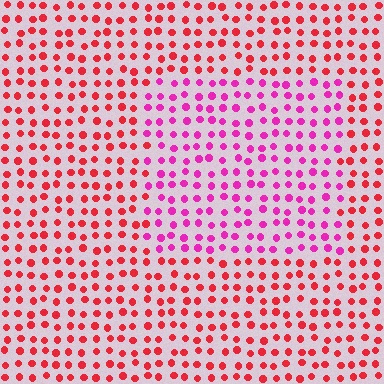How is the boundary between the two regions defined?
The boundary is defined purely by a slight shift in hue (about 40 degrees). Spacing, size, and orientation are identical on both sides.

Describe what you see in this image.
The image is filled with small red elements in a uniform arrangement. A rectangle-shaped region is visible where the elements are tinted to a slightly different hue, forming a subtle color boundary.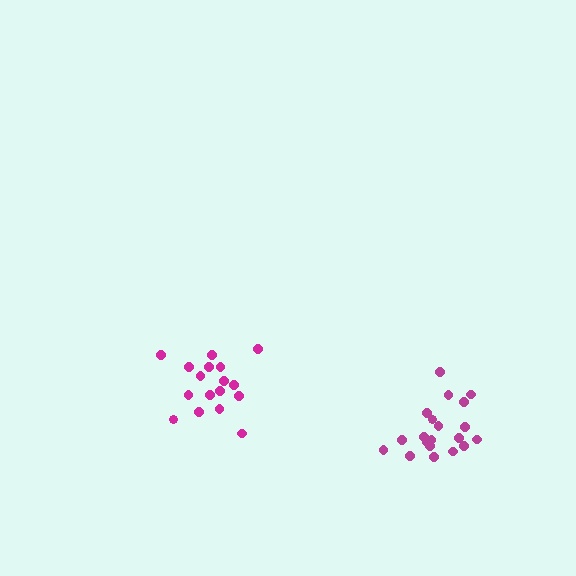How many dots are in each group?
Group 1: 20 dots, Group 2: 17 dots (37 total).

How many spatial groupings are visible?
There are 2 spatial groupings.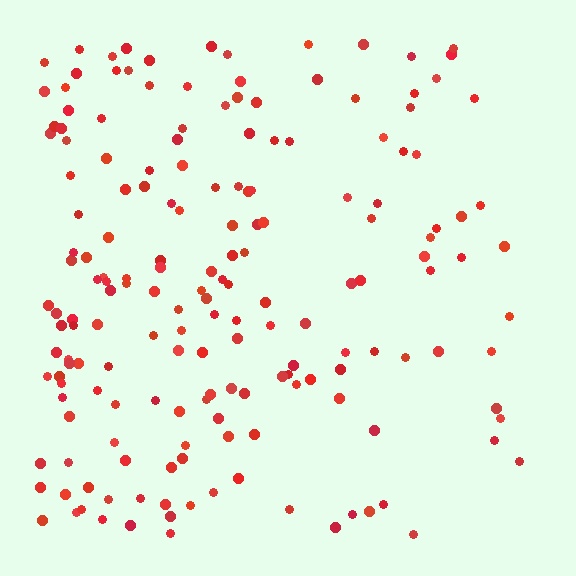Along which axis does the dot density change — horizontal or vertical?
Horizontal.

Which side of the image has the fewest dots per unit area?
The right.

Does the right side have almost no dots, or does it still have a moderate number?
Still a moderate number, just noticeably fewer than the left.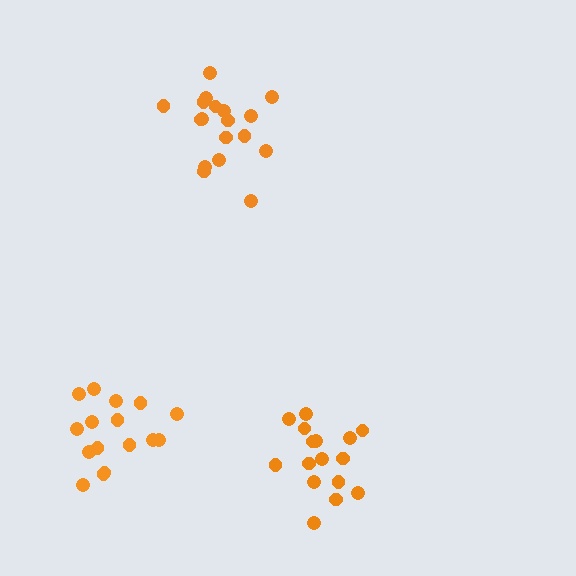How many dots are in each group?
Group 1: 16 dots, Group 2: 16 dots, Group 3: 18 dots (50 total).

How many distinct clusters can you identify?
There are 3 distinct clusters.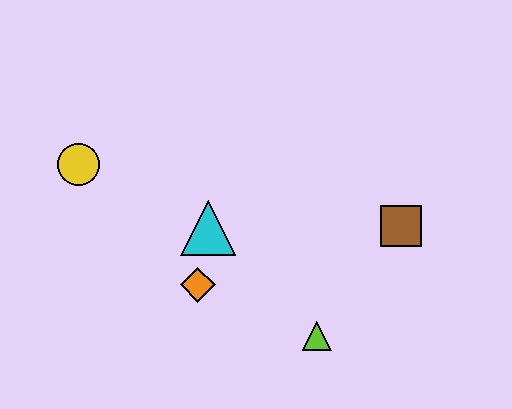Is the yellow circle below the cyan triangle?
No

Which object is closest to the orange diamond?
The cyan triangle is closest to the orange diamond.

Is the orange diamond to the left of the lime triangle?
Yes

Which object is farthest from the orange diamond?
The brown square is farthest from the orange diamond.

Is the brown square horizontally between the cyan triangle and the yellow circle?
No